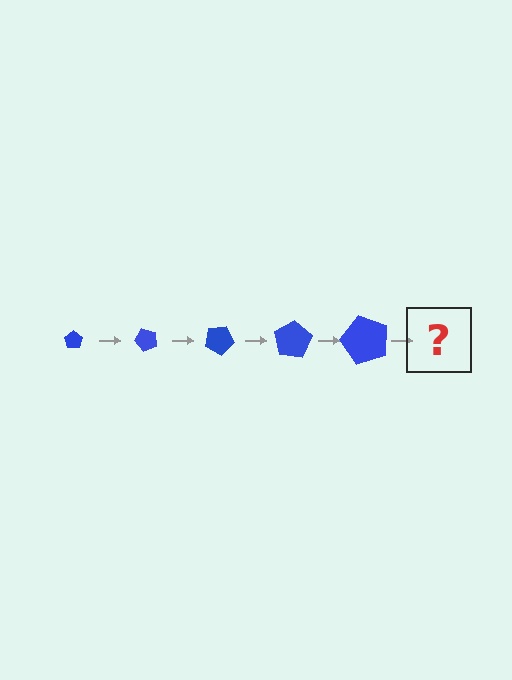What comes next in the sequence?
The next element should be a pentagon, larger than the previous one and rotated 250 degrees from the start.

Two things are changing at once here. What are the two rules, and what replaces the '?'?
The two rules are that the pentagon grows larger each step and it rotates 50 degrees each step. The '?' should be a pentagon, larger than the previous one and rotated 250 degrees from the start.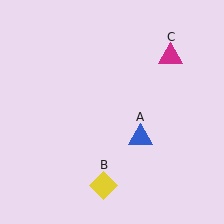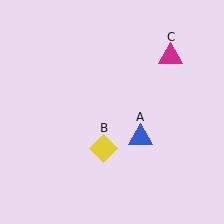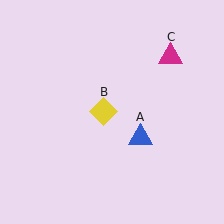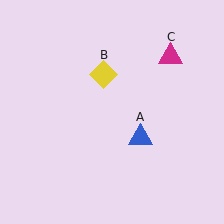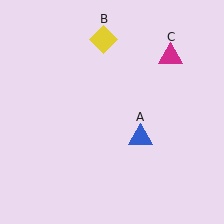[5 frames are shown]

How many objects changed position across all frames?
1 object changed position: yellow diamond (object B).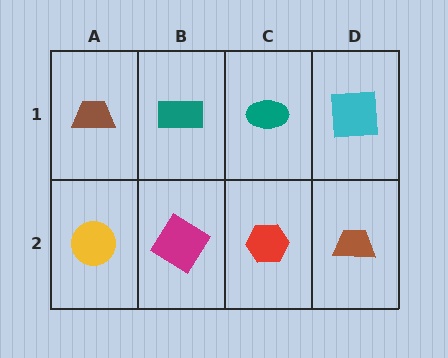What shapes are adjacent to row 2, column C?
A teal ellipse (row 1, column C), a magenta diamond (row 2, column B), a brown trapezoid (row 2, column D).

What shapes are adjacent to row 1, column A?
A yellow circle (row 2, column A), a teal rectangle (row 1, column B).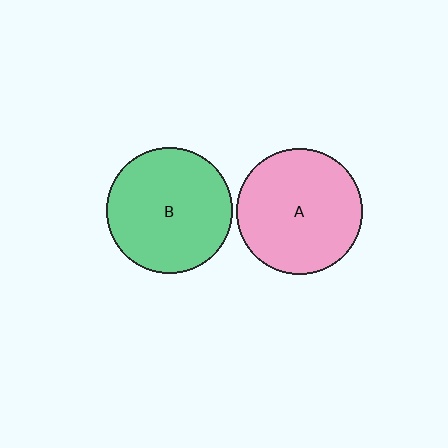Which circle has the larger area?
Circle B (green).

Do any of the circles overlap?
No, none of the circles overlap.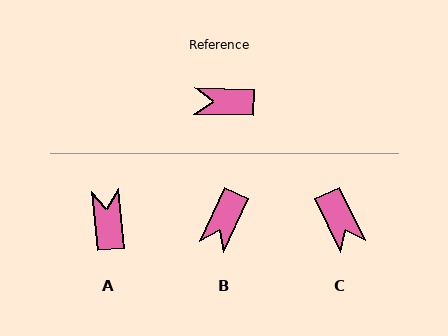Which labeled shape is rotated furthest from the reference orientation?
C, about 117 degrees away.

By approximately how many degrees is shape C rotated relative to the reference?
Approximately 117 degrees counter-clockwise.